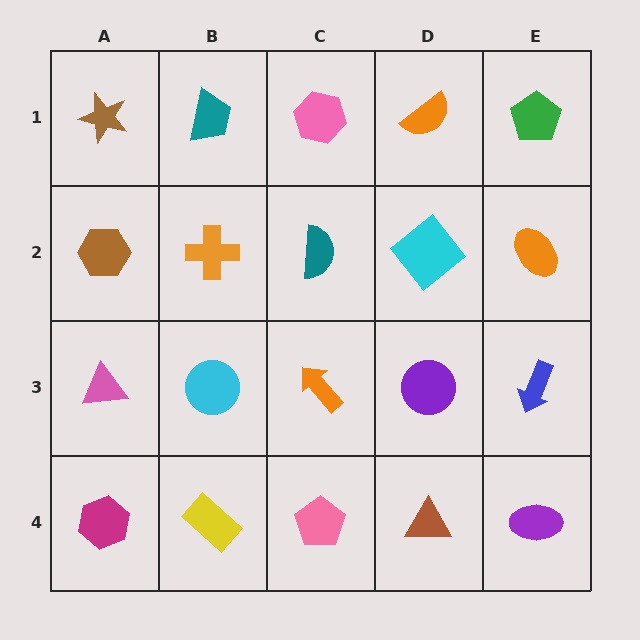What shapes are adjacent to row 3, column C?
A teal semicircle (row 2, column C), a pink pentagon (row 4, column C), a cyan circle (row 3, column B), a purple circle (row 3, column D).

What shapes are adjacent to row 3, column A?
A brown hexagon (row 2, column A), a magenta hexagon (row 4, column A), a cyan circle (row 3, column B).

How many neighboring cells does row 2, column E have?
3.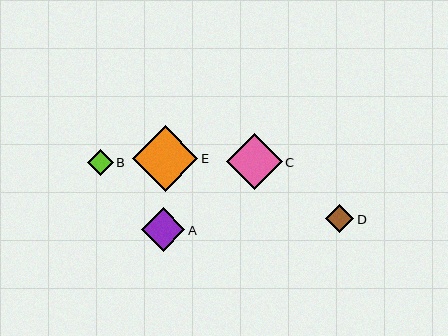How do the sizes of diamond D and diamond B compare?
Diamond D and diamond B are approximately the same size.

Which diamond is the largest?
Diamond E is the largest with a size of approximately 66 pixels.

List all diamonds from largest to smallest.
From largest to smallest: E, C, A, D, B.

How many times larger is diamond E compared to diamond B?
Diamond E is approximately 2.5 times the size of diamond B.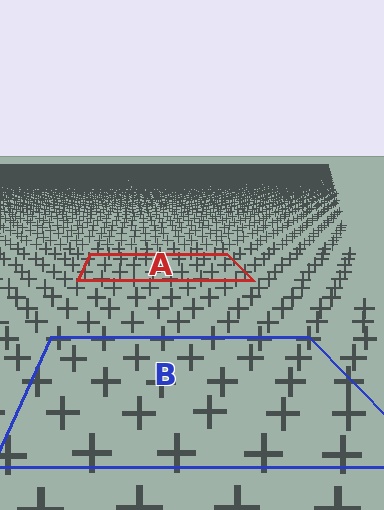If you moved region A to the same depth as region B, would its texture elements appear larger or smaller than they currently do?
They would appear larger. At a closer depth, the same texture elements are projected at a bigger on-screen size.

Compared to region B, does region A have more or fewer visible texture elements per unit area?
Region A has more texture elements per unit area — they are packed more densely because it is farther away.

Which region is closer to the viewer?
Region B is closer. The texture elements there are larger and more spread out.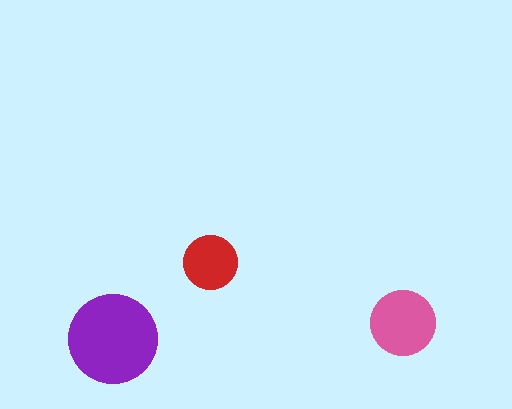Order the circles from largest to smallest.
the purple one, the pink one, the red one.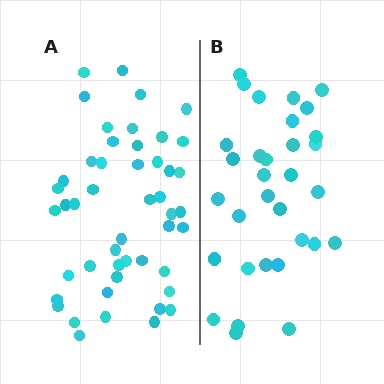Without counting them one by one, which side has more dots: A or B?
Region A (the left region) has more dots.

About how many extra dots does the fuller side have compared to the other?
Region A has approximately 15 more dots than region B.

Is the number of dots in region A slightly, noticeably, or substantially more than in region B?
Region A has substantially more. The ratio is roughly 1.5 to 1.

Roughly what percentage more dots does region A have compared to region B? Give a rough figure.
About 50% more.